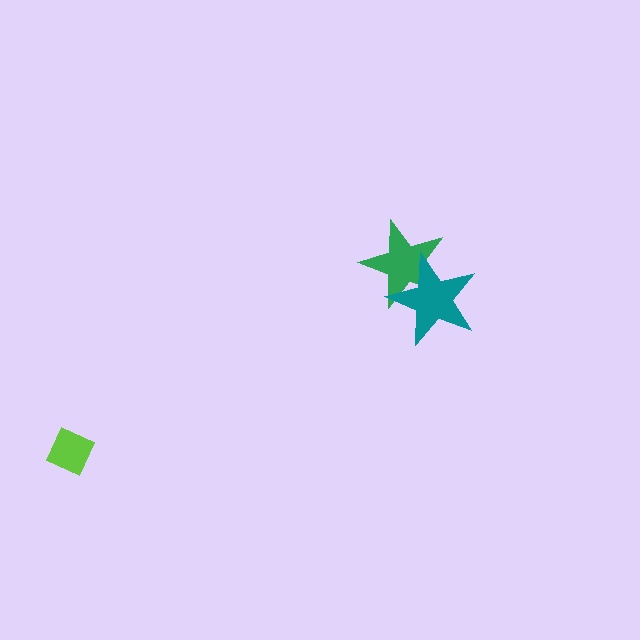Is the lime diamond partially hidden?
No, no other shape covers it.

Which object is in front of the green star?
The teal star is in front of the green star.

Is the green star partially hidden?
Yes, it is partially covered by another shape.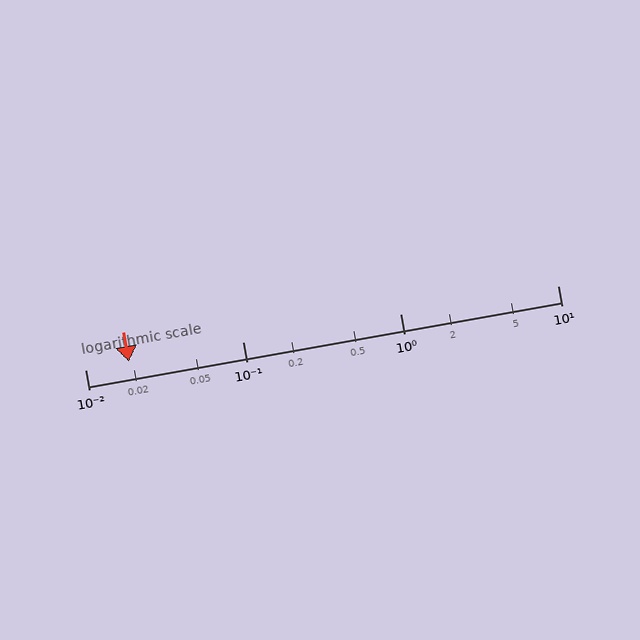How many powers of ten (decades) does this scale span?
The scale spans 3 decades, from 0.01 to 10.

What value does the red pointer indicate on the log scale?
The pointer indicates approximately 0.019.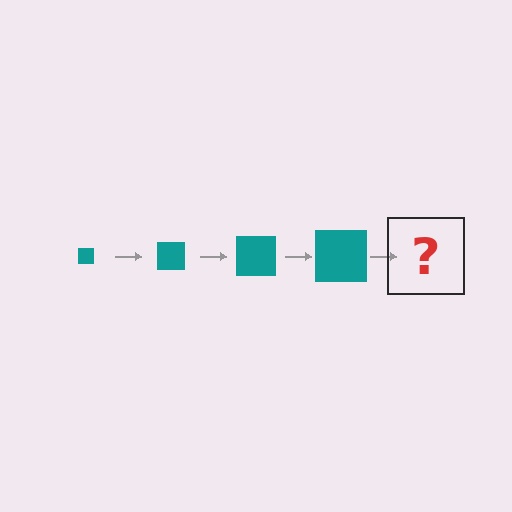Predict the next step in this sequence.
The next step is a teal square, larger than the previous one.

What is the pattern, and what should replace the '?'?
The pattern is that the square gets progressively larger each step. The '?' should be a teal square, larger than the previous one.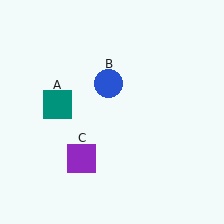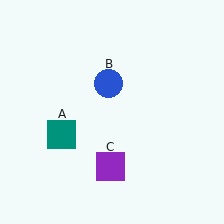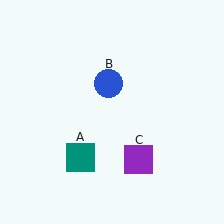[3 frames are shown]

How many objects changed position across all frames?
2 objects changed position: teal square (object A), purple square (object C).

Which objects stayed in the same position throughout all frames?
Blue circle (object B) remained stationary.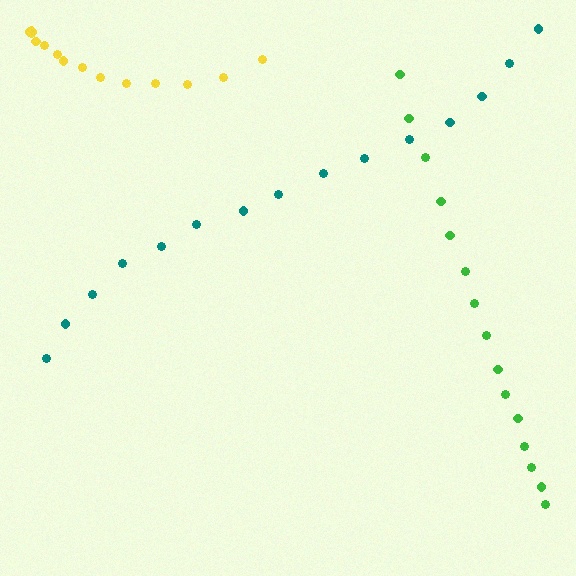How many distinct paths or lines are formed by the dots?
There are 3 distinct paths.